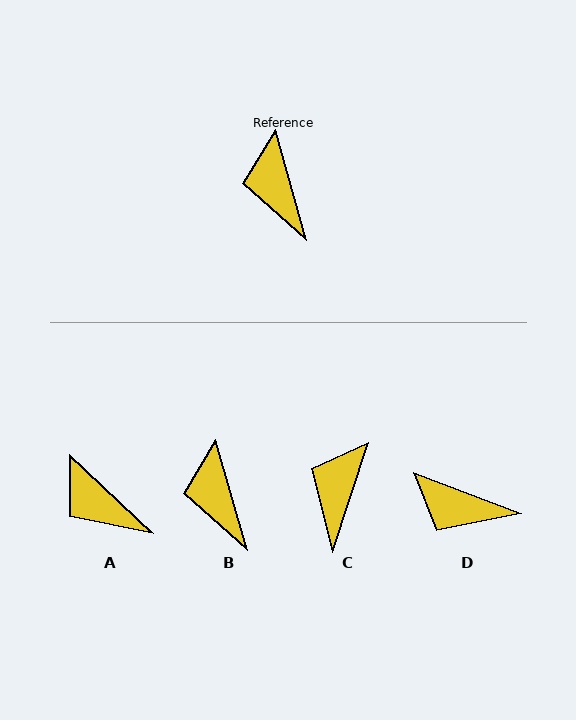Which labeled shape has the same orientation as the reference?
B.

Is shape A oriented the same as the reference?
No, it is off by about 31 degrees.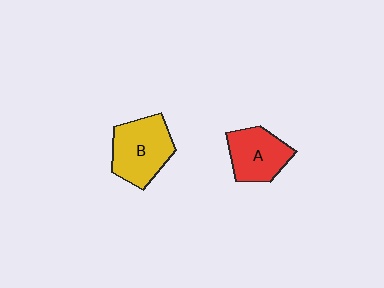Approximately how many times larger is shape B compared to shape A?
Approximately 1.2 times.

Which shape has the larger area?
Shape B (yellow).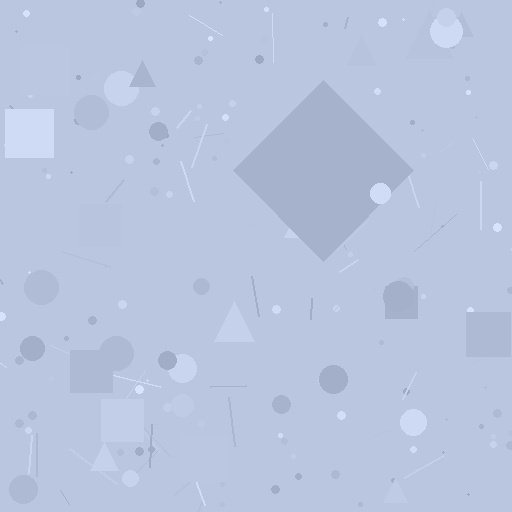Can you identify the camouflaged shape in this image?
The camouflaged shape is a diamond.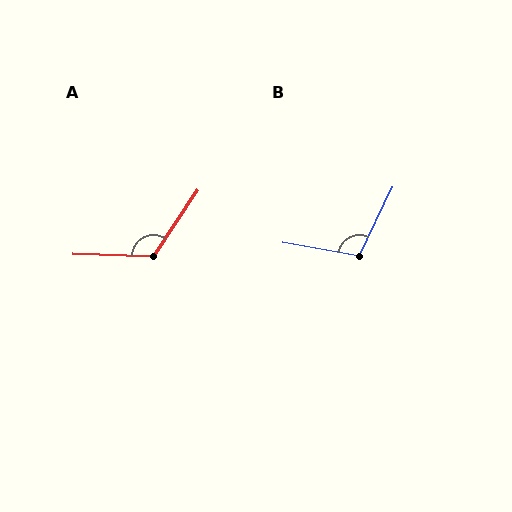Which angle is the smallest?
B, at approximately 105 degrees.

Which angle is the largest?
A, at approximately 122 degrees.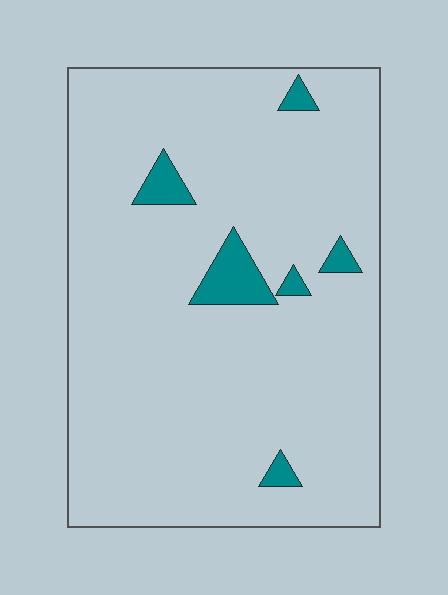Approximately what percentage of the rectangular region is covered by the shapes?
Approximately 5%.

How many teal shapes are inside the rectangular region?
6.